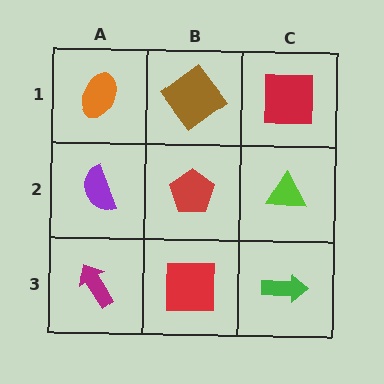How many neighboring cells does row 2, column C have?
3.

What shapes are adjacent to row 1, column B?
A red pentagon (row 2, column B), an orange ellipse (row 1, column A), a red square (row 1, column C).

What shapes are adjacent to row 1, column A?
A purple semicircle (row 2, column A), a brown diamond (row 1, column B).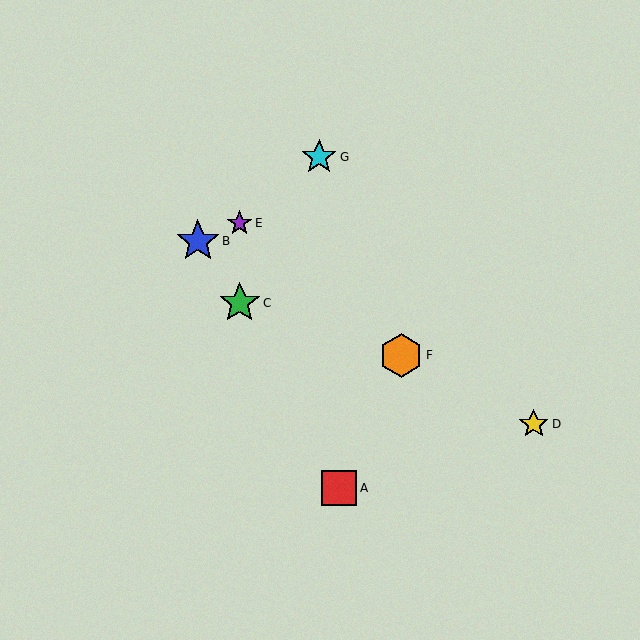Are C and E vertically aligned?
Yes, both are at x≈240.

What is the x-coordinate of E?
Object E is at x≈240.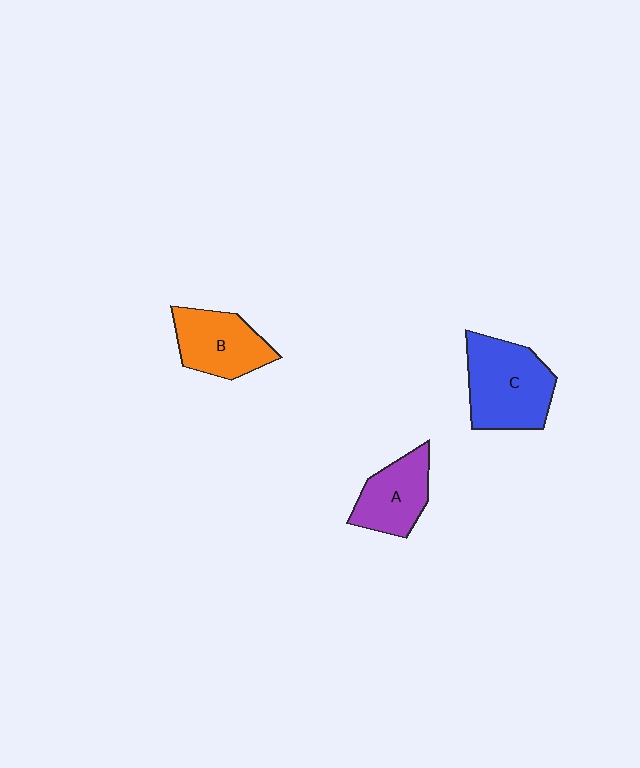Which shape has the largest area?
Shape C (blue).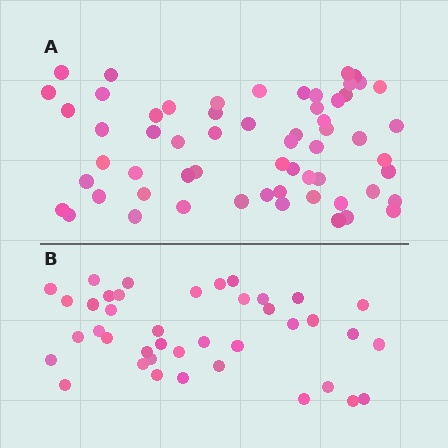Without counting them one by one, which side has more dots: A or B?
Region A (the top region) has more dots.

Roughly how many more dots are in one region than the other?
Region A has approximately 20 more dots than region B.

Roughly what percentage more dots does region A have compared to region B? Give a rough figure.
About 50% more.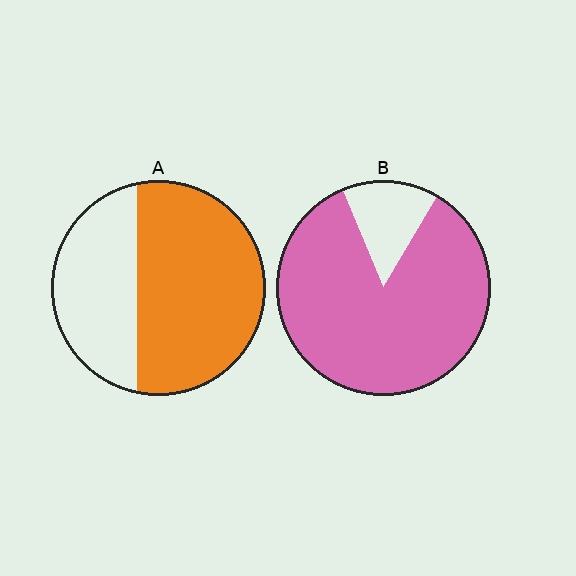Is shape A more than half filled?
Yes.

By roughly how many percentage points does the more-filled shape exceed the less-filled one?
By roughly 25 percentage points (B over A).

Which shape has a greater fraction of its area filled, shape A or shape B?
Shape B.